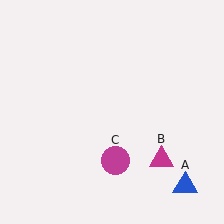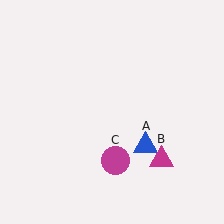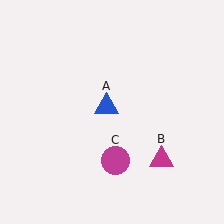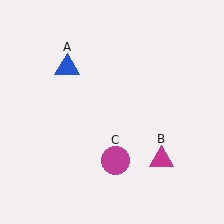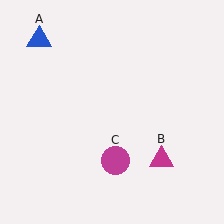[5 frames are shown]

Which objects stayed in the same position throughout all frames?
Magenta triangle (object B) and magenta circle (object C) remained stationary.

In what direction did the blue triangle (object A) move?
The blue triangle (object A) moved up and to the left.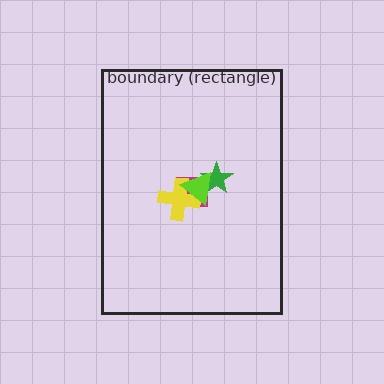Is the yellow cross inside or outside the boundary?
Inside.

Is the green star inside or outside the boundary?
Inside.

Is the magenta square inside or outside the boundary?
Inside.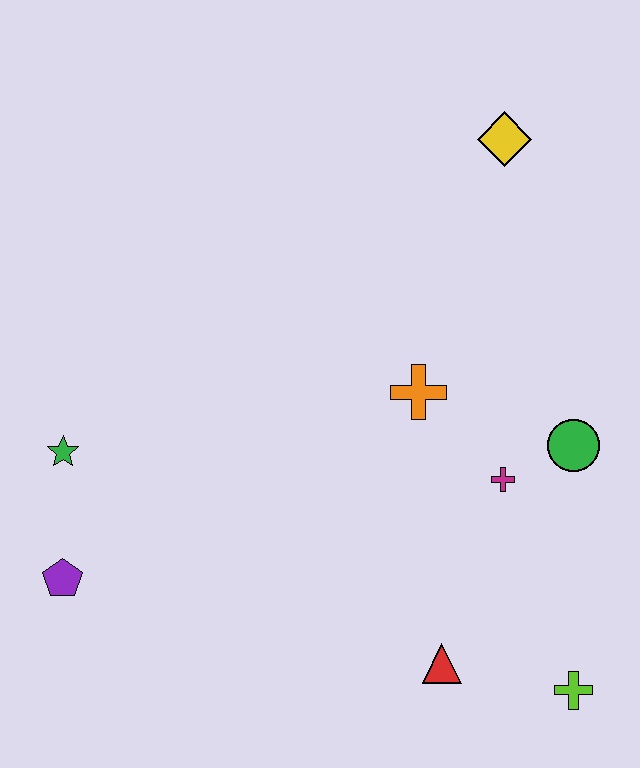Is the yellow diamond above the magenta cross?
Yes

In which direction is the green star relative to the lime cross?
The green star is to the left of the lime cross.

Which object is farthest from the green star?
The lime cross is farthest from the green star.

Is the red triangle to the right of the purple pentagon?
Yes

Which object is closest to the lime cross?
The red triangle is closest to the lime cross.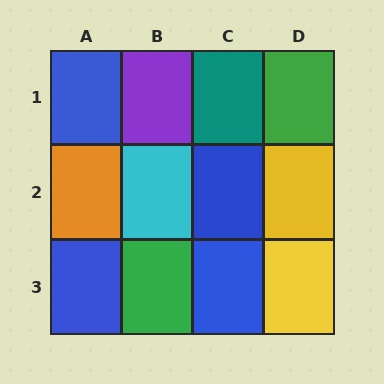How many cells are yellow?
2 cells are yellow.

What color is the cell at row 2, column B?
Cyan.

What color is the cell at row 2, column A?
Orange.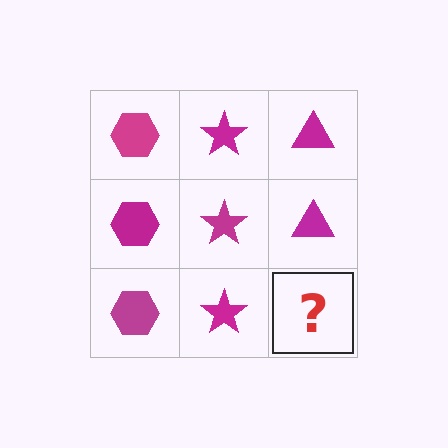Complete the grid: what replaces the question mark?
The question mark should be replaced with a magenta triangle.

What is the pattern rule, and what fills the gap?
The rule is that each column has a consistent shape. The gap should be filled with a magenta triangle.